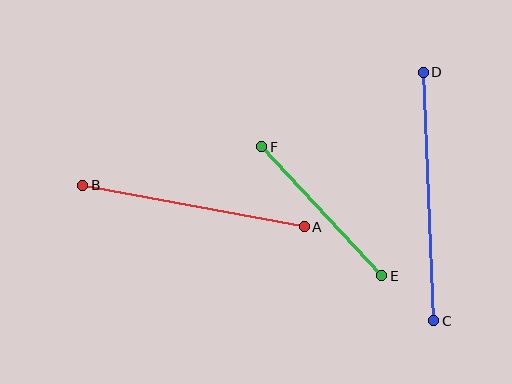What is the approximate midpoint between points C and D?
The midpoint is at approximately (428, 196) pixels.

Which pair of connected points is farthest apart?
Points C and D are farthest apart.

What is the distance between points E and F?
The distance is approximately 177 pixels.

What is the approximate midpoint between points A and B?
The midpoint is at approximately (193, 206) pixels.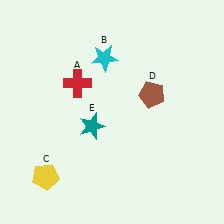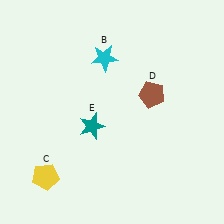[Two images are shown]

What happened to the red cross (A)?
The red cross (A) was removed in Image 2. It was in the top-left area of Image 1.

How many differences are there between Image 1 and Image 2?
There is 1 difference between the two images.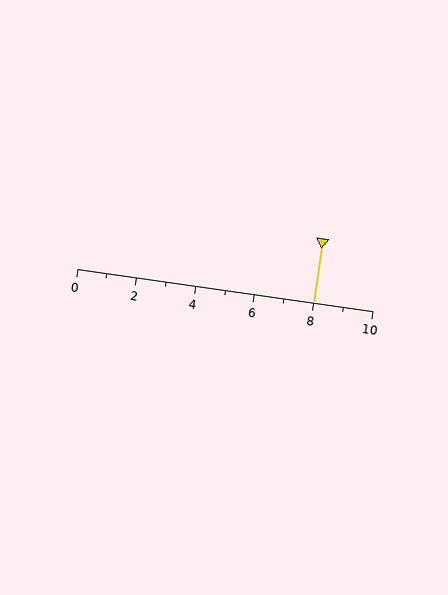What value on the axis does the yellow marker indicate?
The marker indicates approximately 8.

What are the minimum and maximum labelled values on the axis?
The axis runs from 0 to 10.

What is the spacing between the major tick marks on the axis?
The major ticks are spaced 2 apart.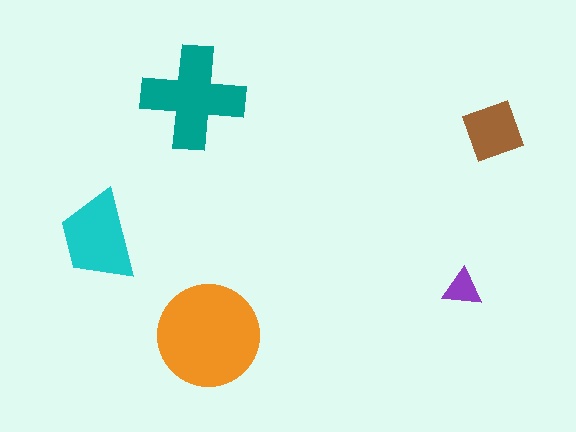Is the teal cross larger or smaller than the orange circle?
Smaller.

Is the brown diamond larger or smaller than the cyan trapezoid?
Smaller.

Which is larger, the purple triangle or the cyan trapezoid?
The cyan trapezoid.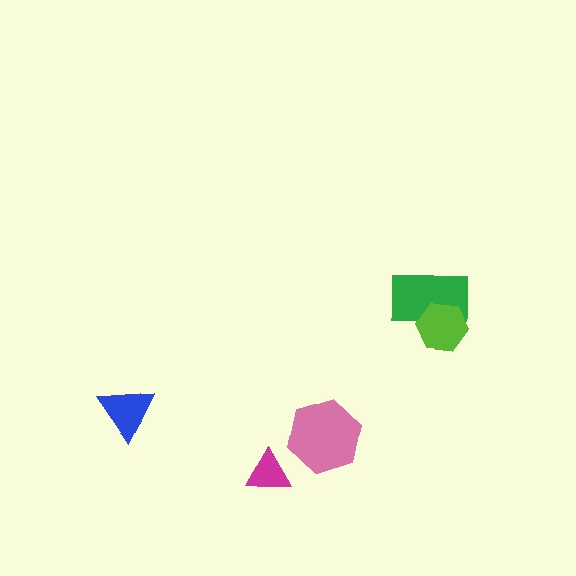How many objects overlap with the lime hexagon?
1 object overlaps with the lime hexagon.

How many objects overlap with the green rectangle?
1 object overlaps with the green rectangle.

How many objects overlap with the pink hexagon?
0 objects overlap with the pink hexagon.